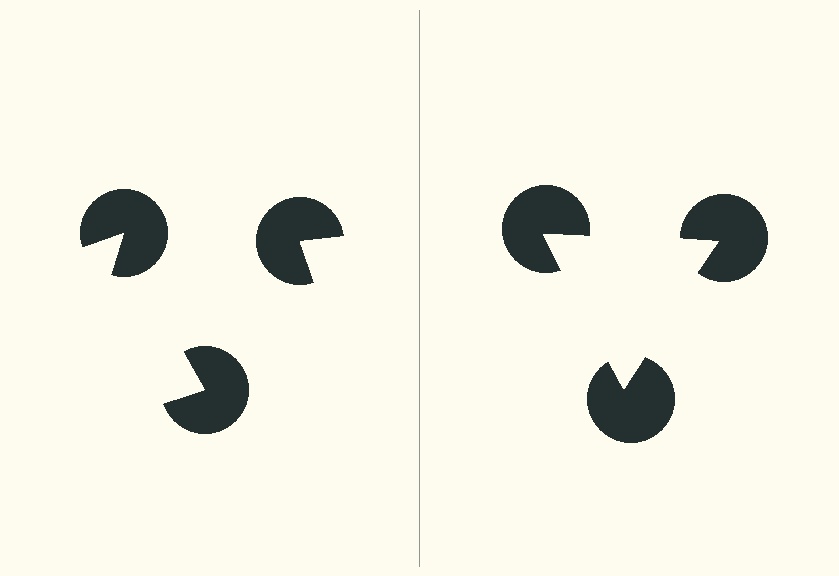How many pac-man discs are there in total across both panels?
6 — 3 on each side.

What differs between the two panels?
The pac-man discs are positioned identically on both sides; only the wedge orientations differ. On the right they align to a triangle; on the left they are misaligned.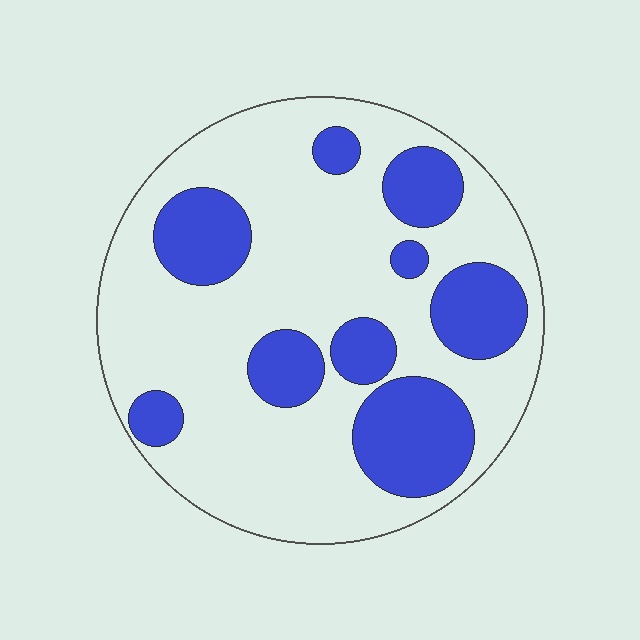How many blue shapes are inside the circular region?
9.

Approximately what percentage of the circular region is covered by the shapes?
Approximately 30%.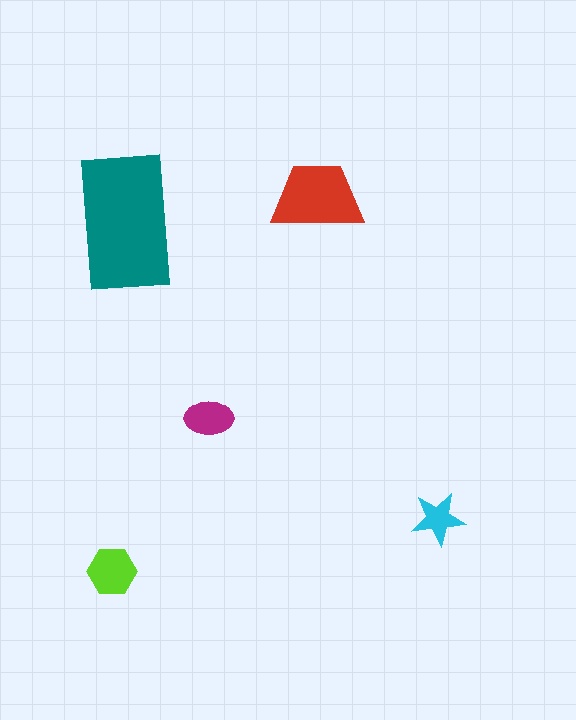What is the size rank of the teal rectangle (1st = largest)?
1st.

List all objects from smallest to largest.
The cyan star, the magenta ellipse, the lime hexagon, the red trapezoid, the teal rectangle.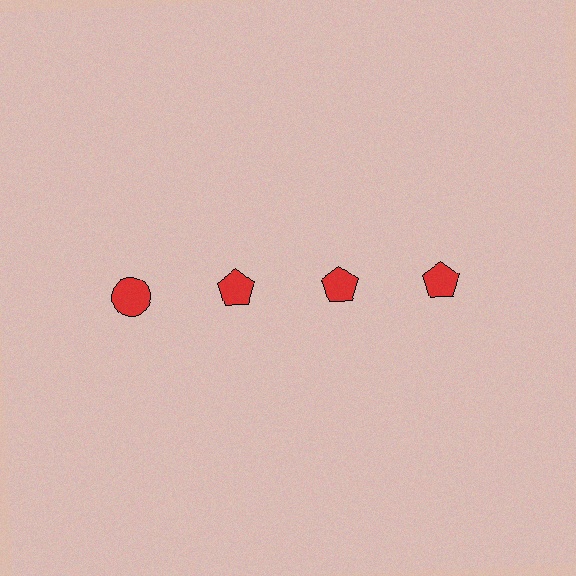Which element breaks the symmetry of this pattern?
The red circle in the top row, leftmost column breaks the symmetry. All other shapes are red pentagons.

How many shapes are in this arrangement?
There are 4 shapes arranged in a grid pattern.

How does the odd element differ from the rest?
It has a different shape: circle instead of pentagon.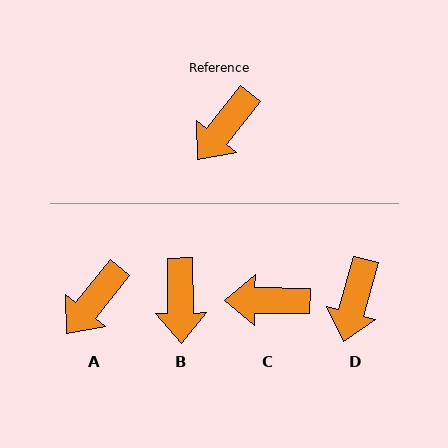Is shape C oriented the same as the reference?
No, it is off by about 52 degrees.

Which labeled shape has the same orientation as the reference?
A.